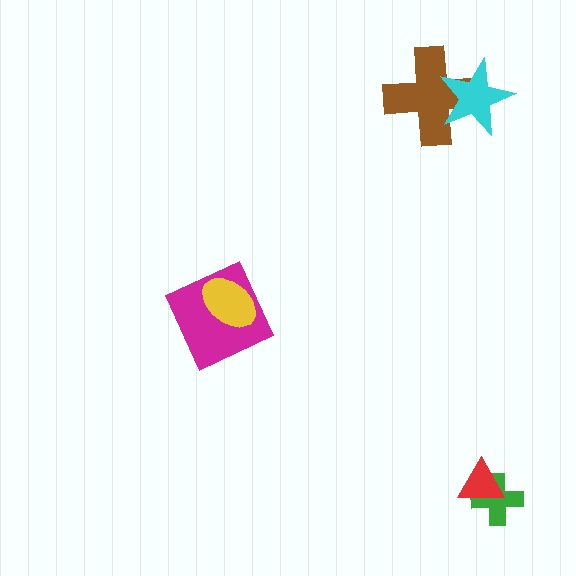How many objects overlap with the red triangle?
1 object overlaps with the red triangle.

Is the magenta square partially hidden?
Yes, it is partially covered by another shape.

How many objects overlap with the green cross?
1 object overlaps with the green cross.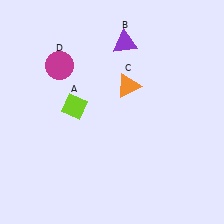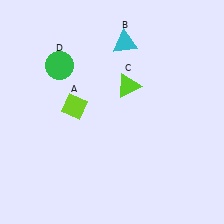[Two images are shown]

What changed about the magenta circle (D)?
In Image 1, D is magenta. In Image 2, it changed to green.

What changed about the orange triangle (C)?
In Image 1, C is orange. In Image 2, it changed to lime.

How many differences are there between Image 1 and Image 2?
There are 3 differences between the two images.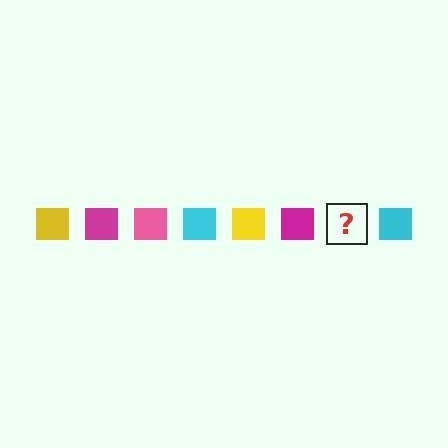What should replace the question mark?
The question mark should be replaced with a pink square.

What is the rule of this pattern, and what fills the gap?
The rule is that the pattern cycles through yellow, magenta, pink, cyan squares. The gap should be filled with a pink square.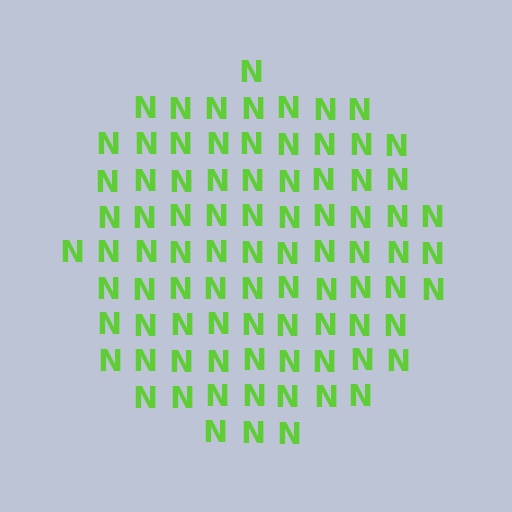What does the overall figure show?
The overall figure shows a circle.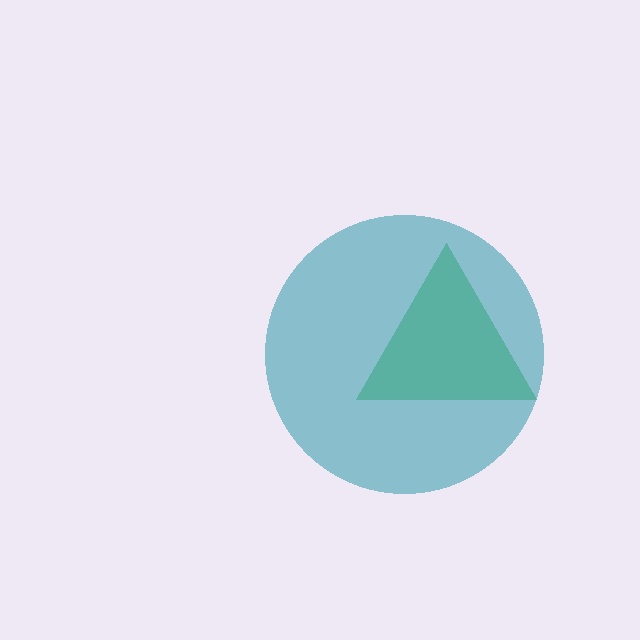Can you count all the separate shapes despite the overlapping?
Yes, there are 2 separate shapes.